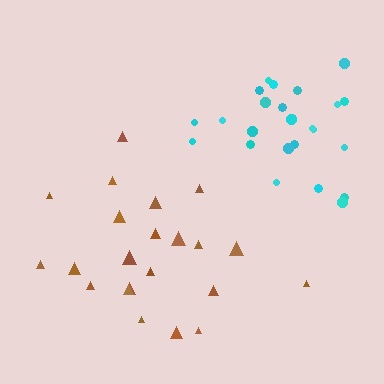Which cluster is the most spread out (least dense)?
Brown.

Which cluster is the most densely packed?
Cyan.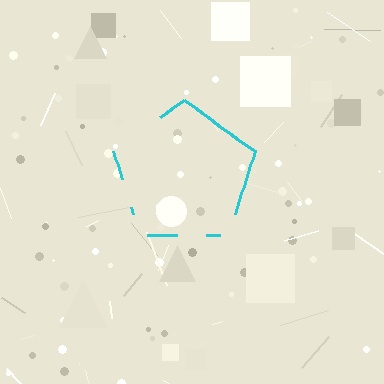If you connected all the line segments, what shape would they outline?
They would outline a pentagon.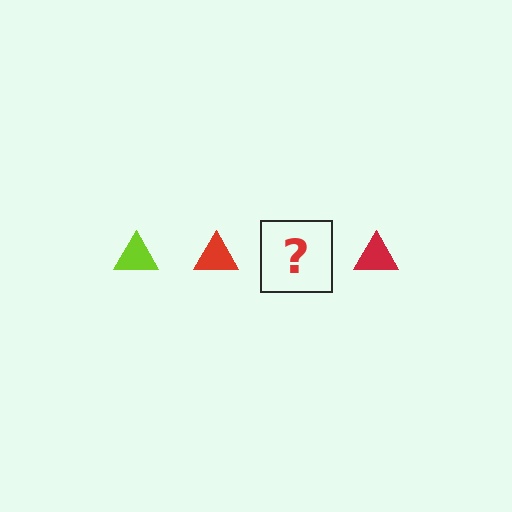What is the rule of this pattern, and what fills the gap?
The rule is that the pattern cycles through lime, red triangles. The gap should be filled with a lime triangle.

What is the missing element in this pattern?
The missing element is a lime triangle.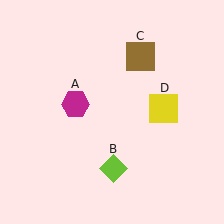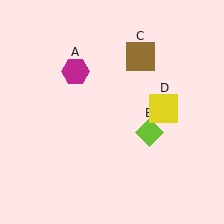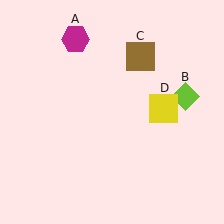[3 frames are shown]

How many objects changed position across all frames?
2 objects changed position: magenta hexagon (object A), lime diamond (object B).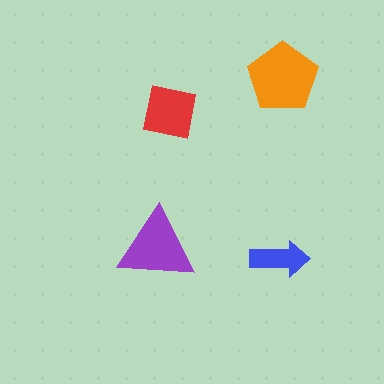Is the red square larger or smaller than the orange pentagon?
Smaller.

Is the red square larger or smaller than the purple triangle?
Smaller.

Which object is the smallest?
The blue arrow.